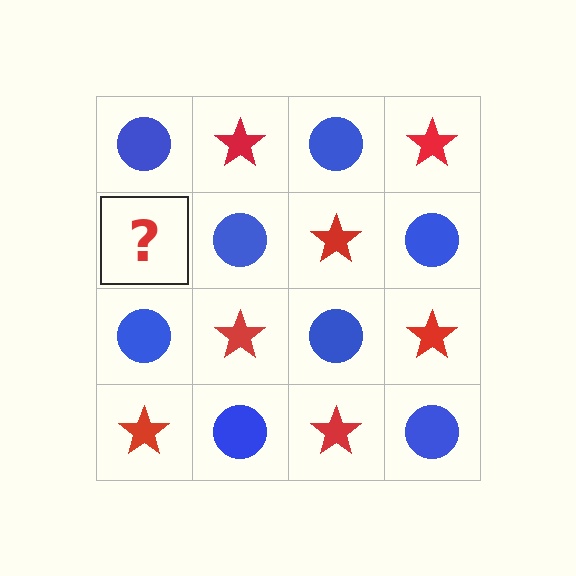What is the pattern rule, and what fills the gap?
The rule is that it alternates blue circle and red star in a checkerboard pattern. The gap should be filled with a red star.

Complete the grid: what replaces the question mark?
The question mark should be replaced with a red star.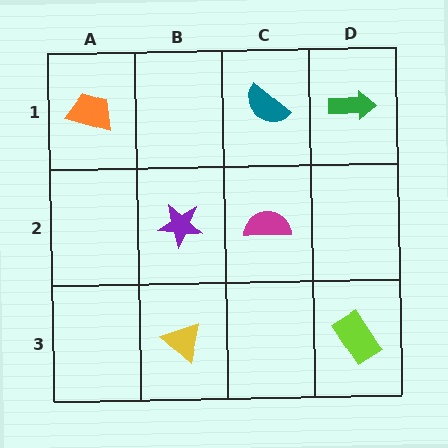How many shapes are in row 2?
2 shapes.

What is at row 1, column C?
A teal semicircle.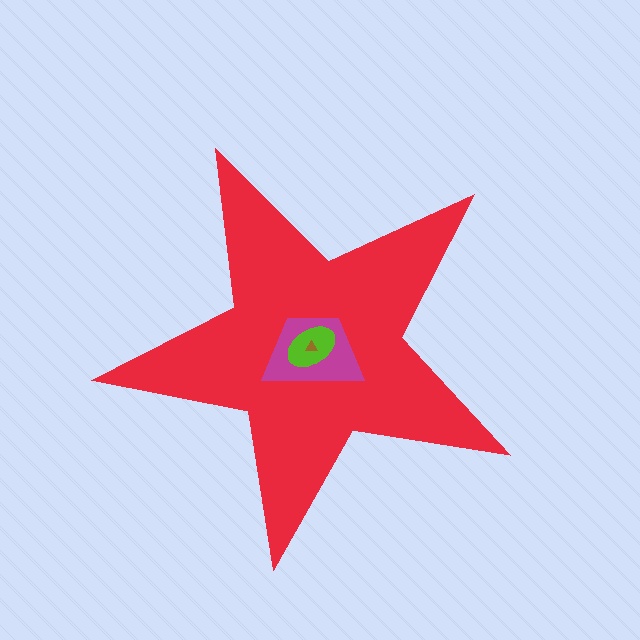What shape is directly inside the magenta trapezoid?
The lime ellipse.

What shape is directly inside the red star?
The magenta trapezoid.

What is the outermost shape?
The red star.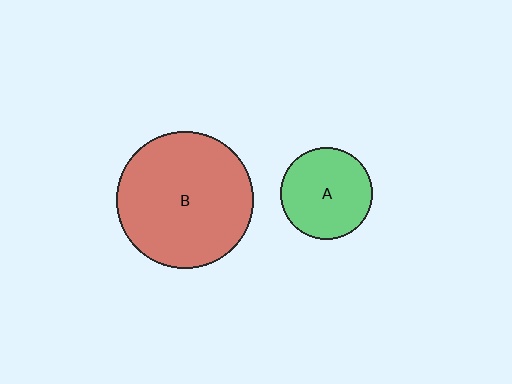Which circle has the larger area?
Circle B (red).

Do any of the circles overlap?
No, none of the circles overlap.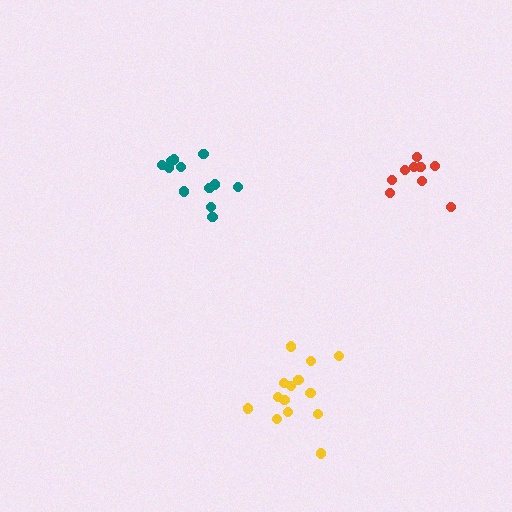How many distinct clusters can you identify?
There are 3 distinct clusters.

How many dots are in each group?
Group 1: 9 dots, Group 2: 14 dots, Group 3: 12 dots (35 total).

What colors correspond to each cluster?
The clusters are colored: red, yellow, teal.